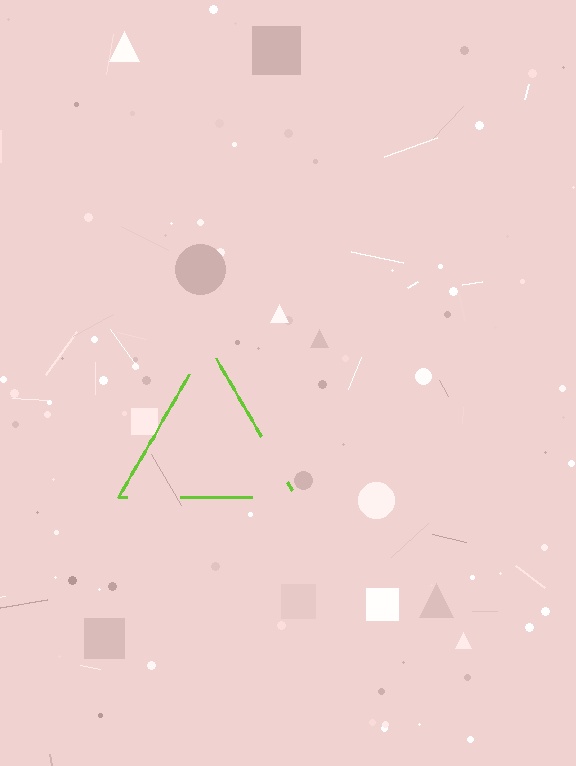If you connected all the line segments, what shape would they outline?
They would outline a triangle.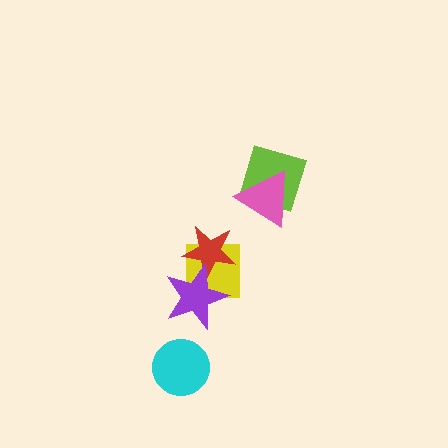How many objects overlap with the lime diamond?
1 object overlaps with the lime diamond.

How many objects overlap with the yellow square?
2 objects overlap with the yellow square.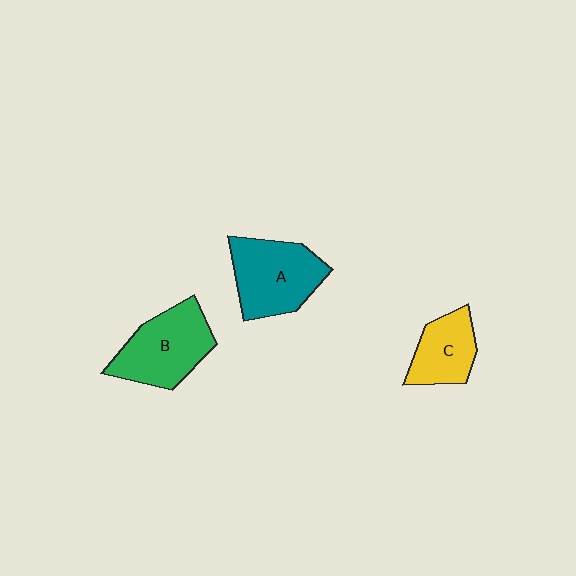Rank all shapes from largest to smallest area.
From largest to smallest: A (teal), B (green), C (yellow).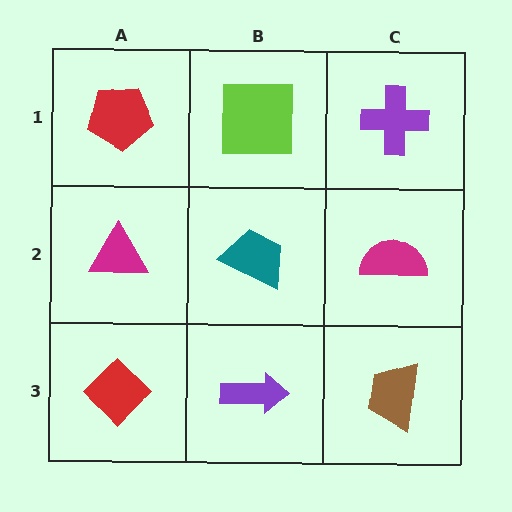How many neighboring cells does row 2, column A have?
3.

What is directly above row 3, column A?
A magenta triangle.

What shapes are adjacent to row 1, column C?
A magenta semicircle (row 2, column C), a lime square (row 1, column B).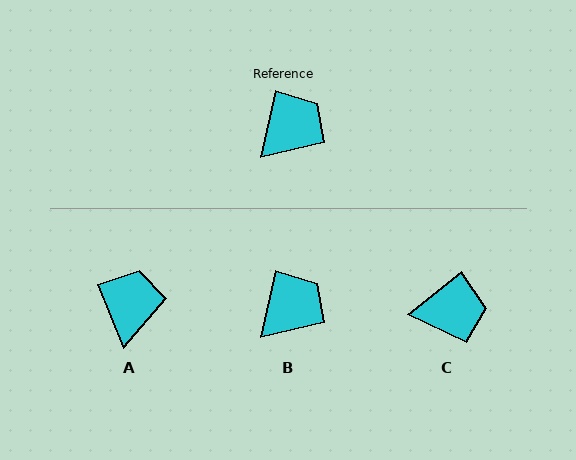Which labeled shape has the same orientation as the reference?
B.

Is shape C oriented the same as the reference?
No, it is off by about 39 degrees.